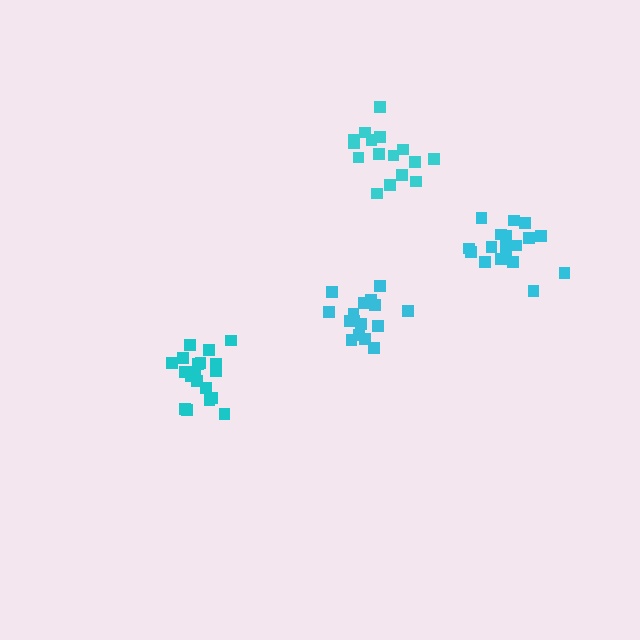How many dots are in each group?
Group 1: 16 dots, Group 2: 16 dots, Group 3: 18 dots, Group 4: 19 dots (69 total).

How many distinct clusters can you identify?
There are 4 distinct clusters.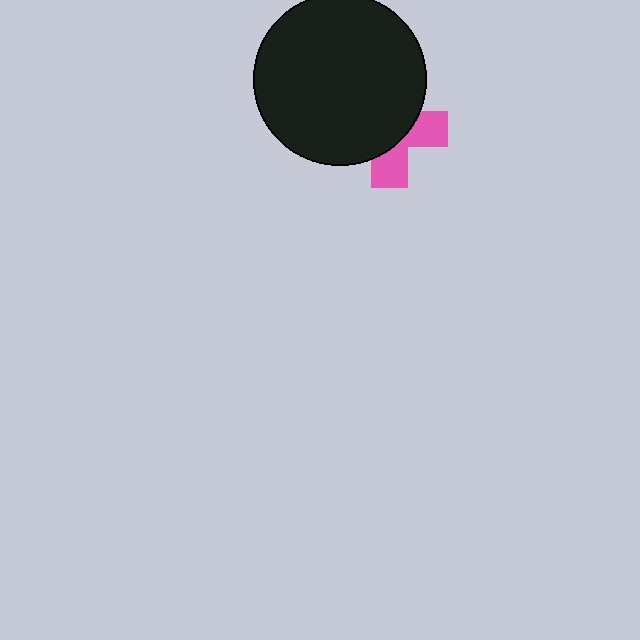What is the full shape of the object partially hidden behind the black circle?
The partially hidden object is a pink cross.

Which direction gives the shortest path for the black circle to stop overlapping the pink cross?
Moving toward the upper-left gives the shortest separation.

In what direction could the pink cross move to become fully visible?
The pink cross could move toward the lower-right. That would shift it out from behind the black circle entirely.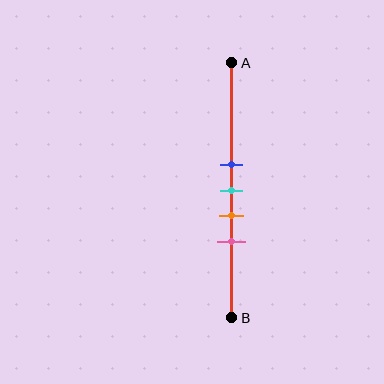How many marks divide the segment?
There are 4 marks dividing the segment.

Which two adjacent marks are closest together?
The blue and cyan marks are the closest adjacent pair.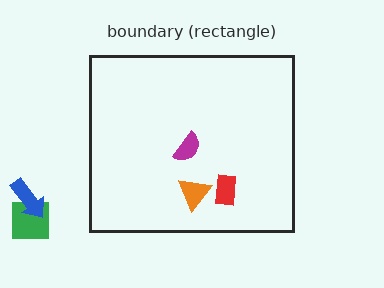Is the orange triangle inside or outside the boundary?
Inside.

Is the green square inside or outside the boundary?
Outside.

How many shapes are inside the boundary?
3 inside, 2 outside.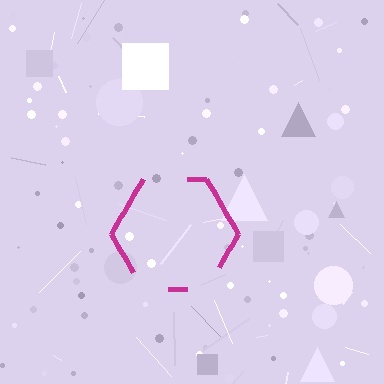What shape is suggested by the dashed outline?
The dashed outline suggests a hexagon.